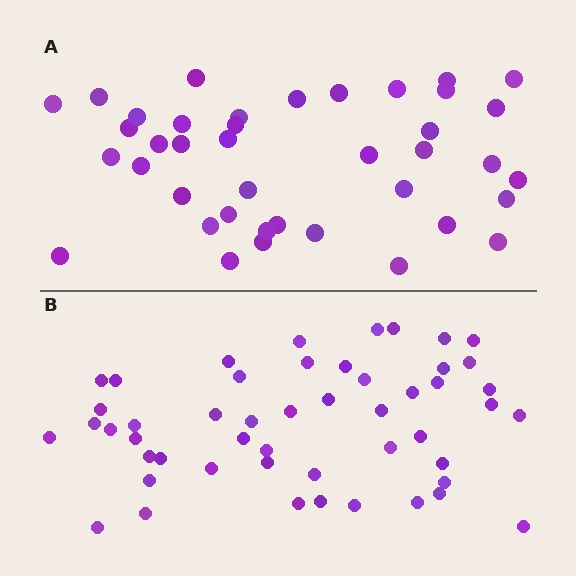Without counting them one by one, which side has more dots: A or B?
Region B (the bottom region) has more dots.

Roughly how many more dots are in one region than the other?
Region B has roughly 10 or so more dots than region A.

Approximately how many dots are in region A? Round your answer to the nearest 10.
About 40 dots.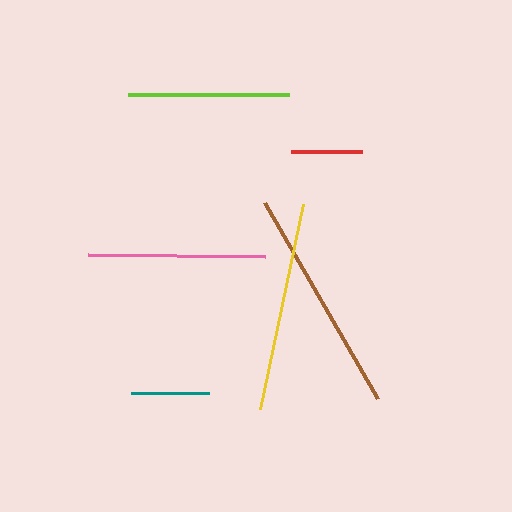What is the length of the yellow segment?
The yellow segment is approximately 209 pixels long.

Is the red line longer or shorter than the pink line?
The pink line is longer than the red line.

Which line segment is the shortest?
The red line is the shortest at approximately 72 pixels.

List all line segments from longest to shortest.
From longest to shortest: brown, yellow, pink, lime, teal, red.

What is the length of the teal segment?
The teal segment is approximately 79 pixels long.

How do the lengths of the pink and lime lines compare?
The pink and lime lines are approximately the same length.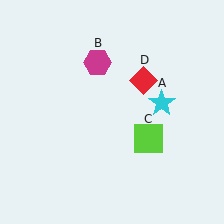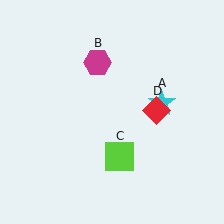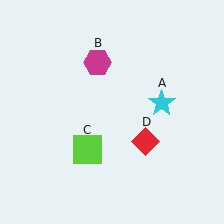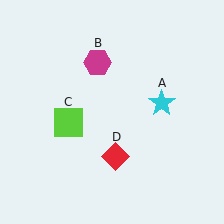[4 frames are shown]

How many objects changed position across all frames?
2 objects changed position: lime square (object C), red diamond (object D).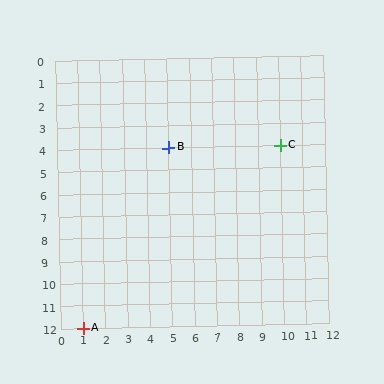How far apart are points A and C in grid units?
Points A and C are 9 columns and 8 rows apart (about 12.0 grid units diagonally).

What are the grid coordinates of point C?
Point C is at grid coordinates (10, 4).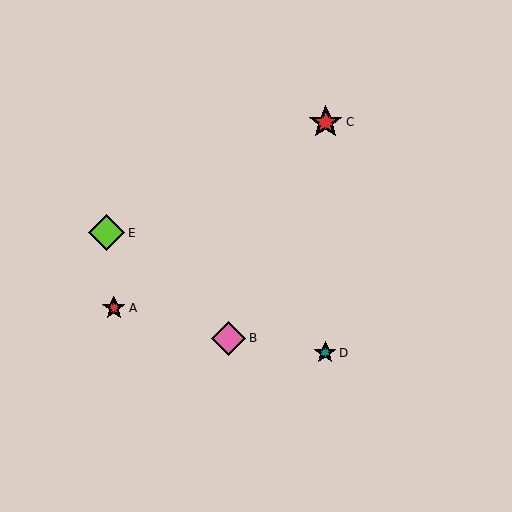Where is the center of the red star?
The center of the red star is at (114, 308).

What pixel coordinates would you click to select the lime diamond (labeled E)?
Click at (107, 233) to select the lime diamond E.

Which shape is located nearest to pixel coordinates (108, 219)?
The lime diamond (labeled E) at (107, 233) is nearest to that location.